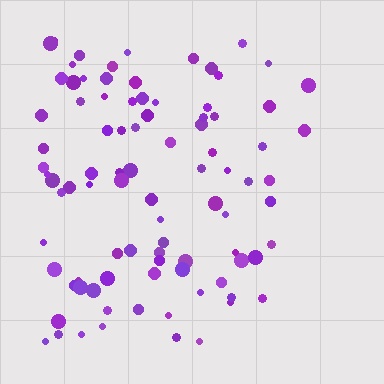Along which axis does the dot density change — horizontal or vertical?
Horizontal.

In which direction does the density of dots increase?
From right to left, with the left side densest.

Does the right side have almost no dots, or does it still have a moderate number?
Still a moderate number, just noticeably fewer than the left.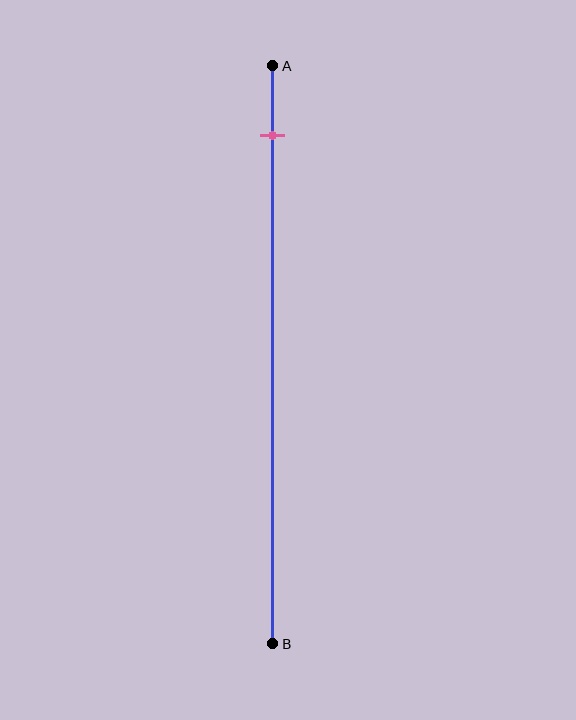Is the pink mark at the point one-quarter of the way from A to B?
No, the mark is at about 10% from A, not at the 25% one-quarter point.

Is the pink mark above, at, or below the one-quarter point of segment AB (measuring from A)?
The pink mark is above the one-quarter point of segment AB.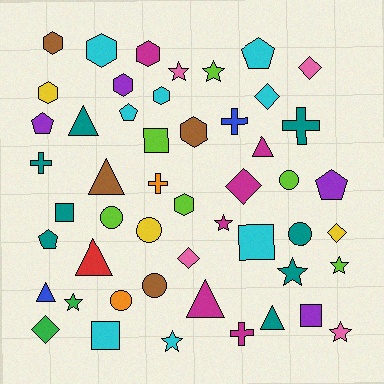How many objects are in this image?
There are 50 objects.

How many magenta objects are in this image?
There are 6 magenta objects.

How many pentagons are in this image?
There are 5 pentagons.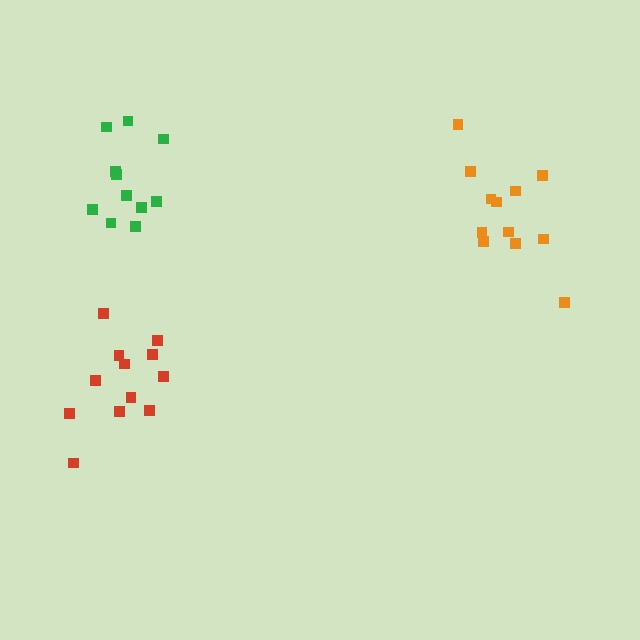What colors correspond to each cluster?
The clusters are colored: red, orange, green.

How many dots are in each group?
Group 1: 12 dots, Group 2: 12 dots, Group 3: 11 dots (35 total).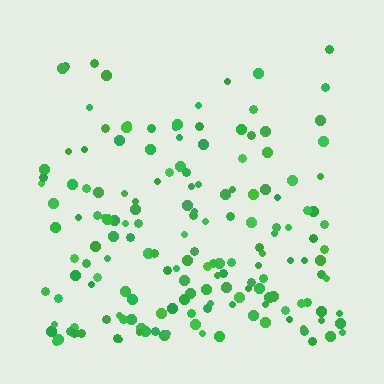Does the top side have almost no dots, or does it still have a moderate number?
Still a moderate number, just noticeably fewer than the bottom.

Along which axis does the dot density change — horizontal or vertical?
Vertical.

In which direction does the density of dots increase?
From top to bottom, with the bottom side densest.